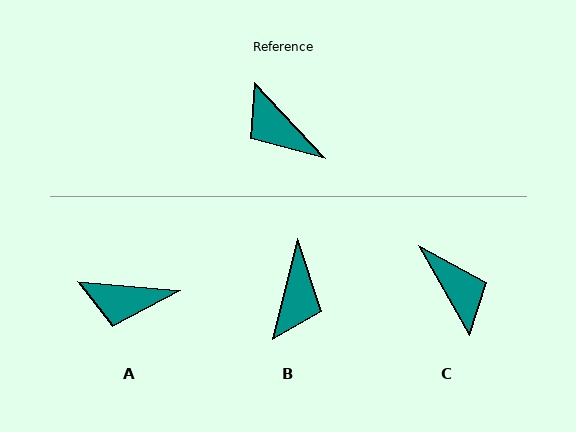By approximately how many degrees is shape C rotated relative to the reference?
Approximately 167 degrees counter-clockwise.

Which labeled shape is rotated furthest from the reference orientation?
C, about 167 degrees away.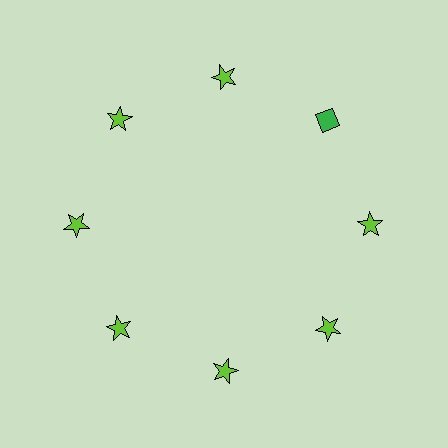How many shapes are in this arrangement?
There are 8 shapes arranged in a ring pattern.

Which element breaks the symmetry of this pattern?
The green diamond at roughly the 2 o'clock position breaks the symmetry. All other shapes are lime stars.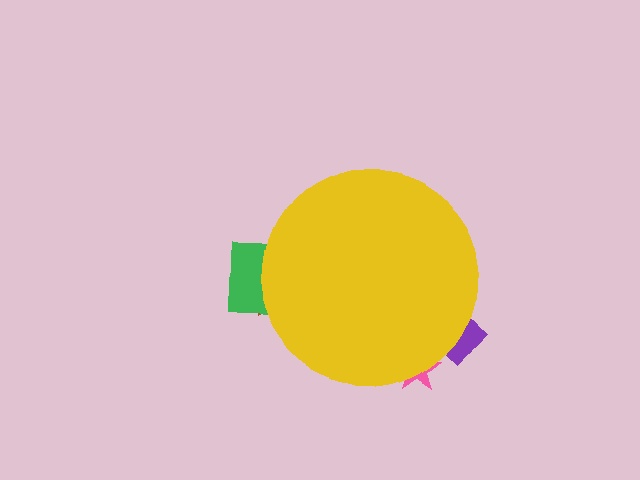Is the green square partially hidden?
Yes, the green square is partially hidden behind the yellow circle.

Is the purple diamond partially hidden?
Yes, the purple diamond is partially hidden behind the yellow circle.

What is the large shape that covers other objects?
A yellow circle.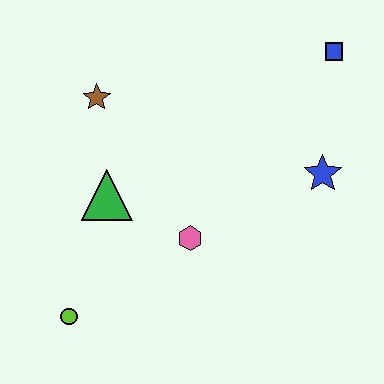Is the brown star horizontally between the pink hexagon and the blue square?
No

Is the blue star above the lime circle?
Yes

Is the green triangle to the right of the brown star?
Yes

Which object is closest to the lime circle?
The green triangle is closest to the lime circle.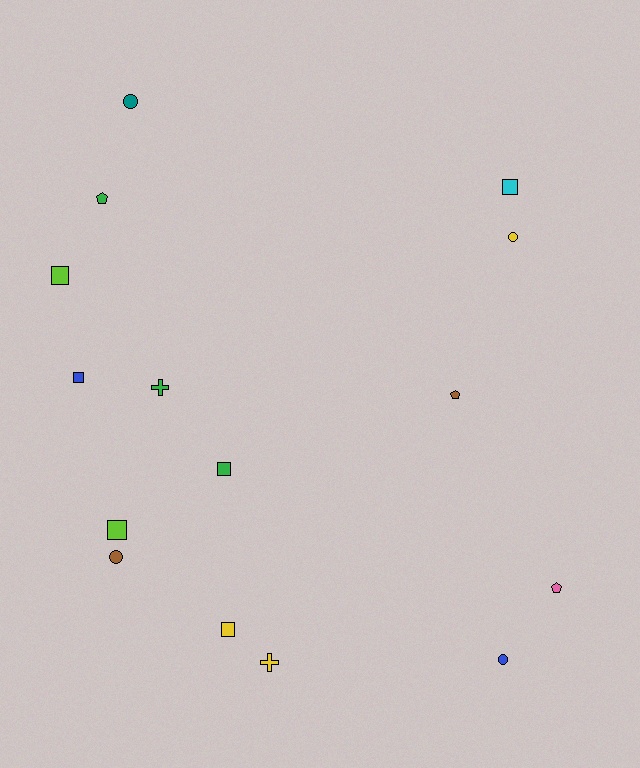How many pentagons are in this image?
There are 3 pentagons.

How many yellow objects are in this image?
There are 3 yellow objects.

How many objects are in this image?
There are 15 objects.